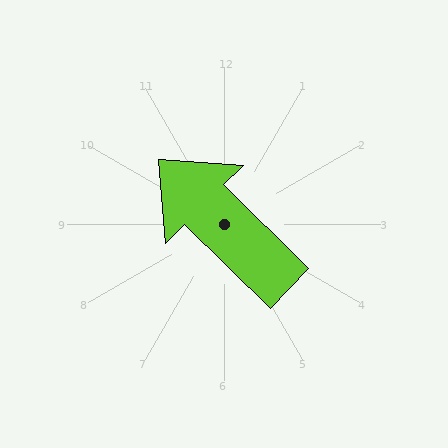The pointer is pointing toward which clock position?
Roughly 10 o'clock.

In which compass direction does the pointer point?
Northwest.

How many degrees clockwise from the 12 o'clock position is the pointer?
Approximately 315 degrees.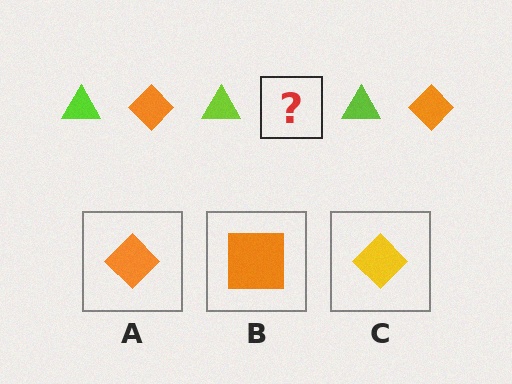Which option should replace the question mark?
Option A.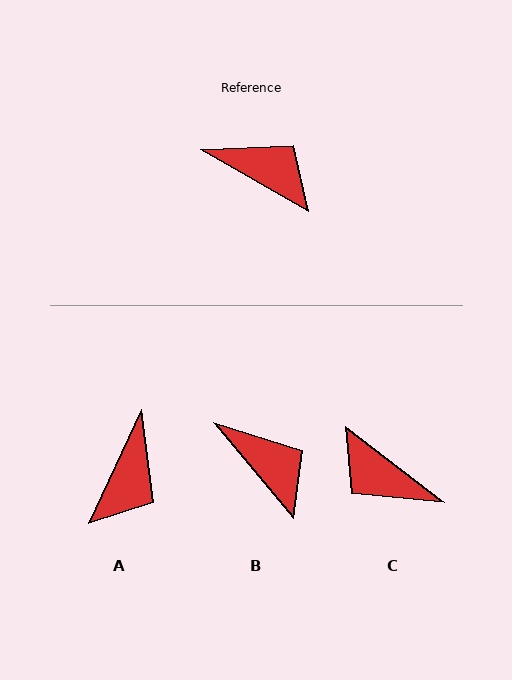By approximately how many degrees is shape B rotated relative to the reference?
Approximately 20 degrees clockwise.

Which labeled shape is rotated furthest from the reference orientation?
C, about 172 degrees away.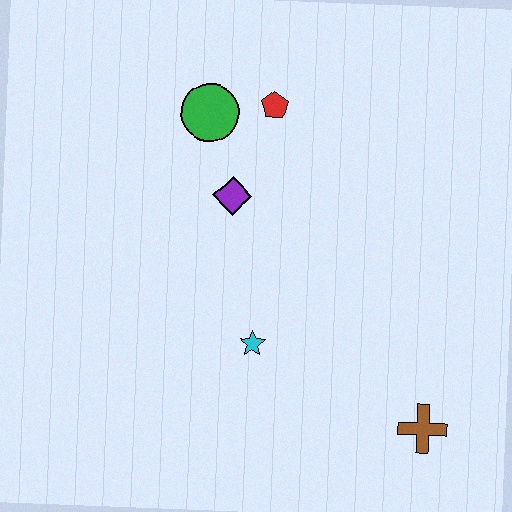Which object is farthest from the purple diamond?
The brown cross is farthest from the purple diamond.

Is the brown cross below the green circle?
Yes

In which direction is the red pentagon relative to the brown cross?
The red pentagon is above the brown cross.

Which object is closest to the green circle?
The red pentagon is closest to the green circle.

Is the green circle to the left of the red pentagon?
Yes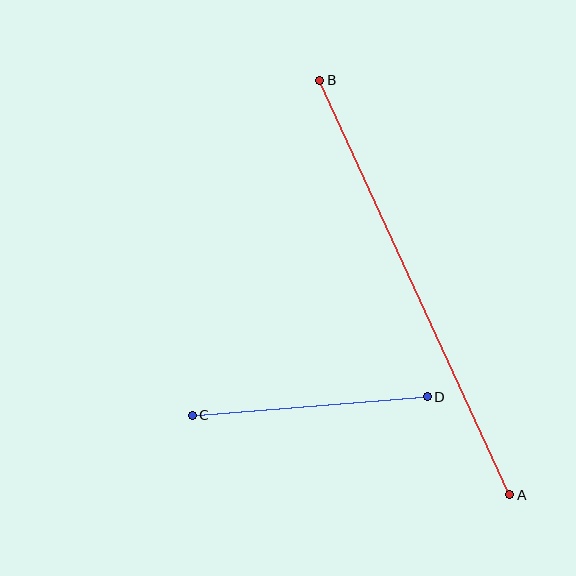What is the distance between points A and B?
The distance is approximately 456 pixels.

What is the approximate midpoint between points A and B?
The midpoint is at approximately (415, 287) pixels.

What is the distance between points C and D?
The distance is approximately 236 pixels.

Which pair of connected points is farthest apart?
Points A and B are farthest apart.